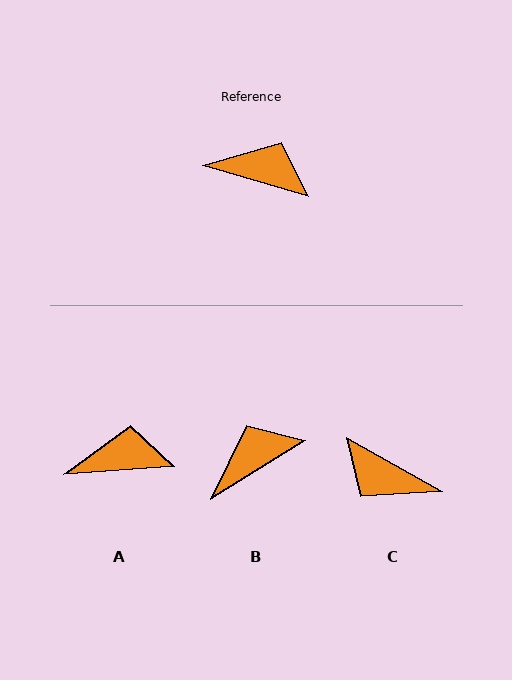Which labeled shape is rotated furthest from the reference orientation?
C, about 167 degrees away.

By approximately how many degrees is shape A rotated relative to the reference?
Approximately 20 degrees counter-clockwise.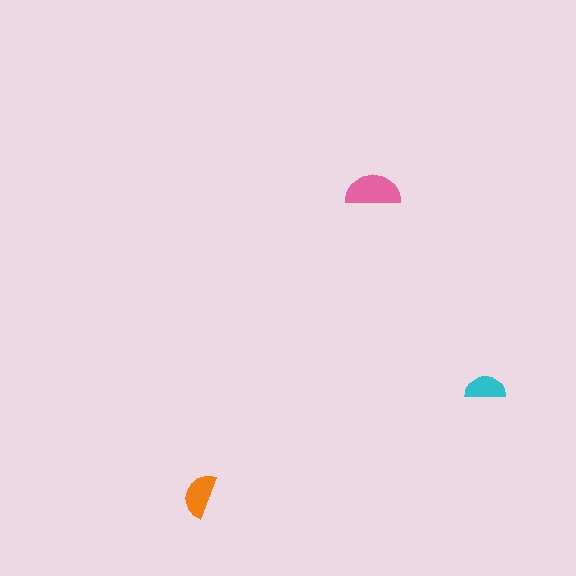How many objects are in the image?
There are 3 objects in the image.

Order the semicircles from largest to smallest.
the pink one, the orange one, the cyan one.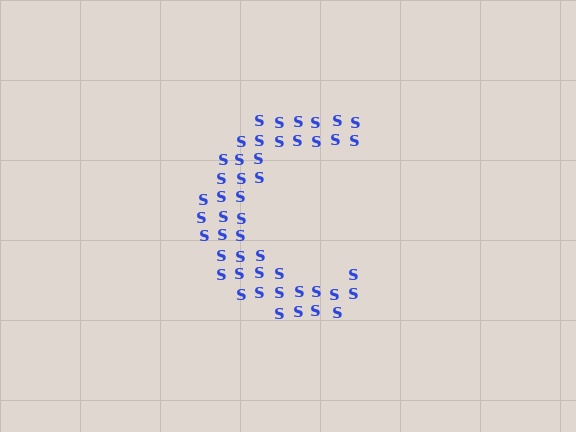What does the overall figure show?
The overall figure shows the letter C.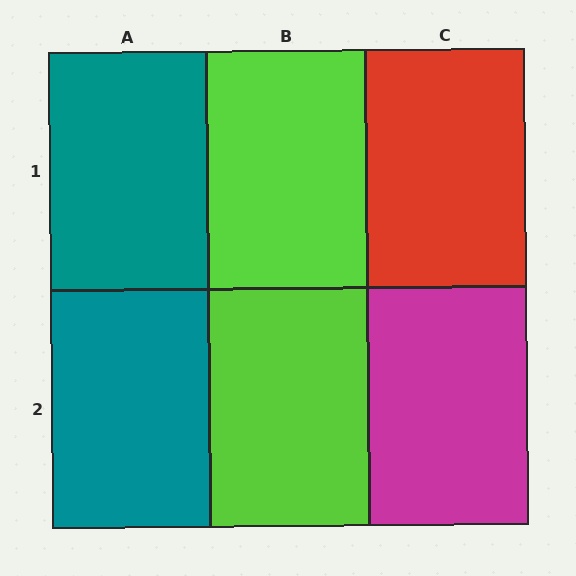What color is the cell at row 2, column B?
Lime.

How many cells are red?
1 cell is red.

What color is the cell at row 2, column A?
Teal.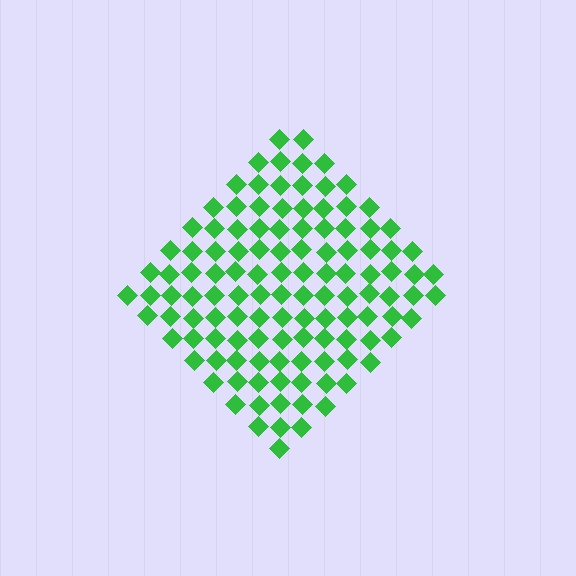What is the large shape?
The large shape is a diamond.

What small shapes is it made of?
It is made of small diamonds.